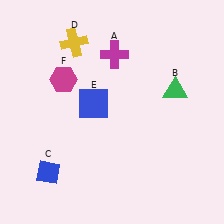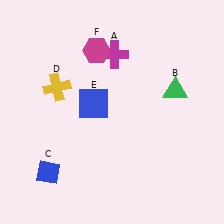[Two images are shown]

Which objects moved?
The objects that moved are: the yellow cross (D), the magenta hexagon (F).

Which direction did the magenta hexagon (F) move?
The magenta hexagon (F) moved right.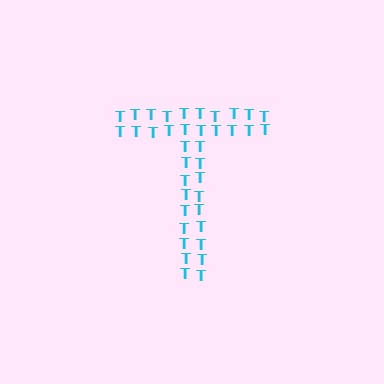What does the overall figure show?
The overall figure shows the letter T.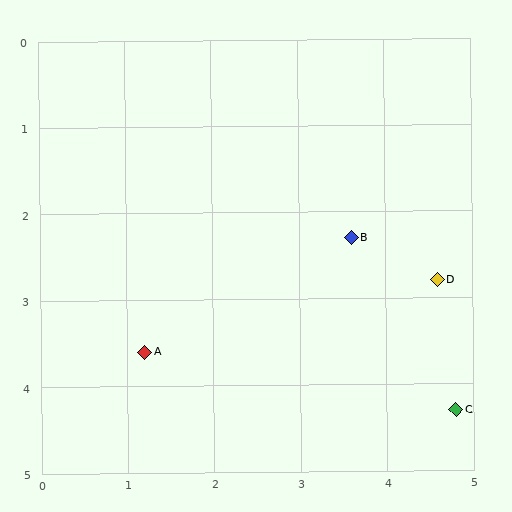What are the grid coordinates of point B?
Point B is at approximately (3.6, 2.3).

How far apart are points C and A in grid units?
Points C and A are about 3.7 grid units apart.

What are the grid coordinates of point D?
Point D is at approximately (4.6, 2.8).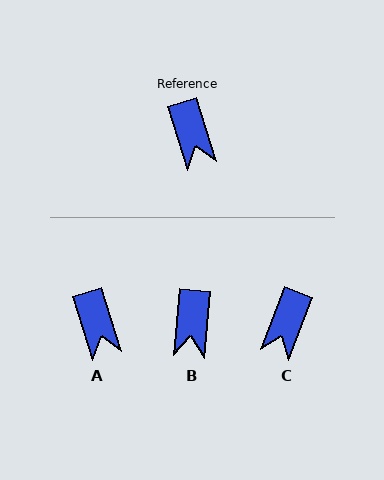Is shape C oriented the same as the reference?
No, it is off by about 39 degrees.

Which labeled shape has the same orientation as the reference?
A.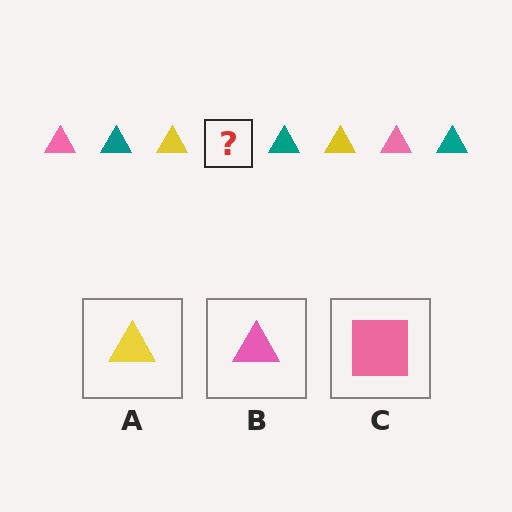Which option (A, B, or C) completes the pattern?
B.